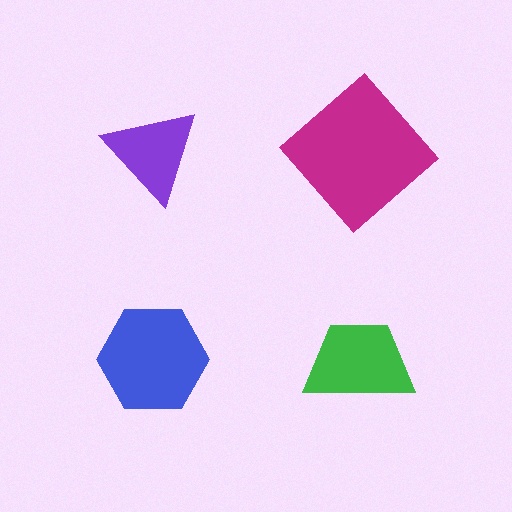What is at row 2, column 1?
A blue hexagon.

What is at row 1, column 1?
A purple triangle.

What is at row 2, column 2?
A green trapezoid.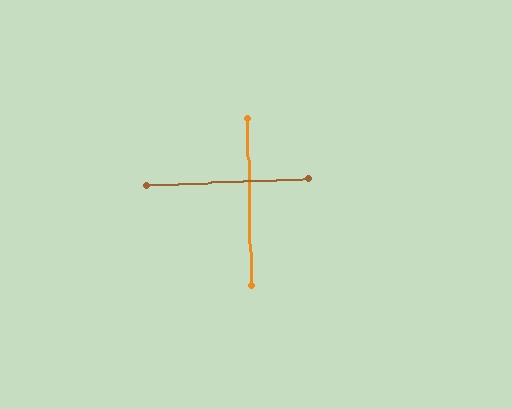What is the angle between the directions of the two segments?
Approximately 89 degrees.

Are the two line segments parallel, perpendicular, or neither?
Perpendicular — they meet at approximately 89°.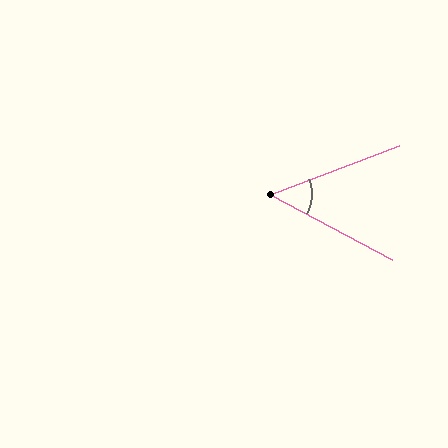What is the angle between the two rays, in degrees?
Approximately 49 degrees.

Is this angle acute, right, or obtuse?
It is acute.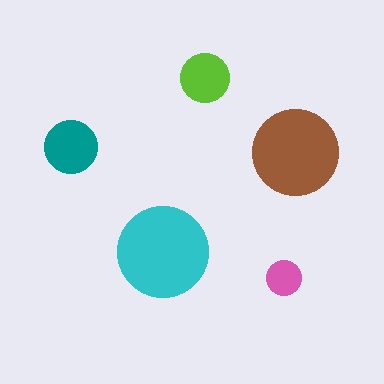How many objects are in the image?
There are 5 objects in the image.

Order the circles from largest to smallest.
the cyan one, the brown one, the teal one, the lime one, the pink one.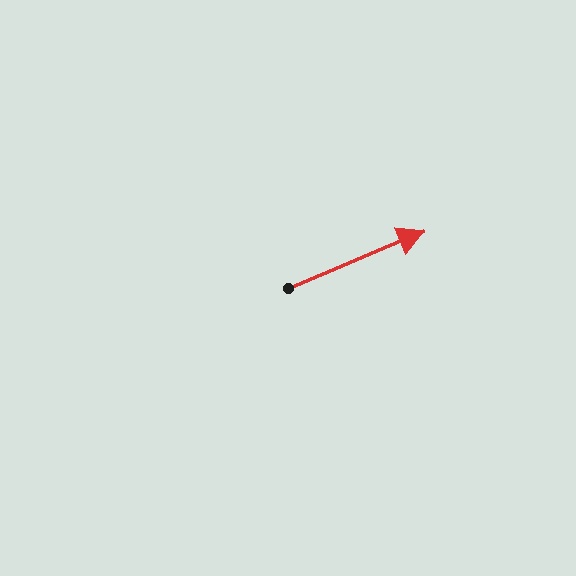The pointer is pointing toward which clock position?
Roughly 2 o'clock.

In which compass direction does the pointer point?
Northeast.